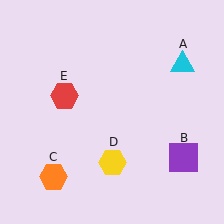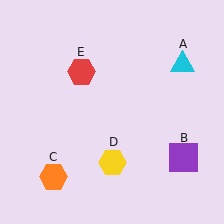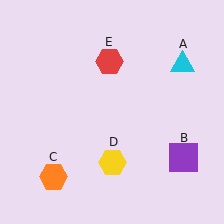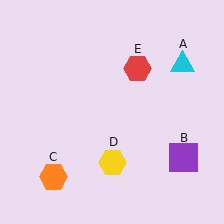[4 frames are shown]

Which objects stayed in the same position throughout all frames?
Cyan triangle (object A) and purple square (object B) and orange hexagon (object C) and yellow hexagon (object D) remained stationary.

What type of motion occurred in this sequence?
The red hexagon (object E) rotated clockwise around the center of the scene.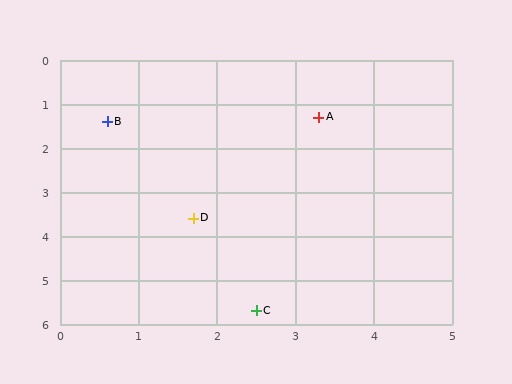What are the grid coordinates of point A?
Point A is at approximately (3.3, 1.3).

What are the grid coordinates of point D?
Point D is at approximately (1.7, 3.6).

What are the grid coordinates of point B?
Point B is at approximately (0.6, 1.4).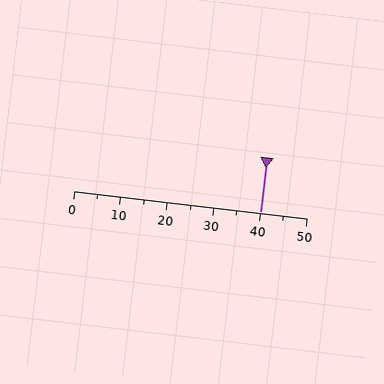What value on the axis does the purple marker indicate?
The marker indicates approximately 40.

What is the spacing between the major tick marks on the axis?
The major ticks are spaced 10 apart.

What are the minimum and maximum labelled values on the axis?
The axis runs from 0 to 50.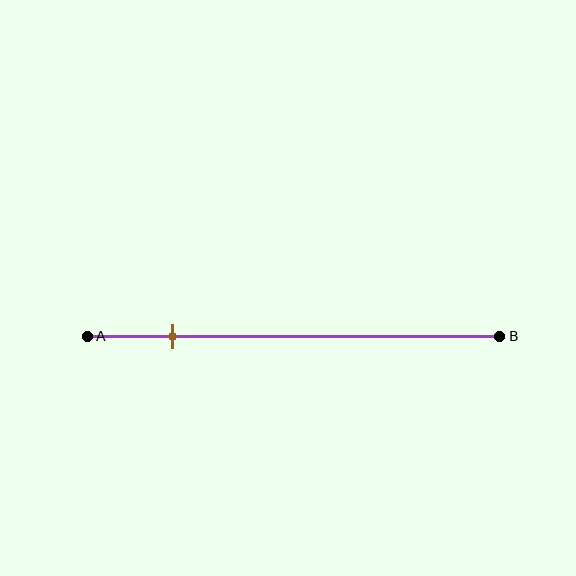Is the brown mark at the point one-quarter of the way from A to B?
No, the mark is at about 20% from A, not at the 25% one-quarter point.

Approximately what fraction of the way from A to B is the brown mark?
The brown mark is approximately 20% of the way from A to B.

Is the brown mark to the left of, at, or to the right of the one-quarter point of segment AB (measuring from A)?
The brown mark is to the left of the one-quarter point of segment AB.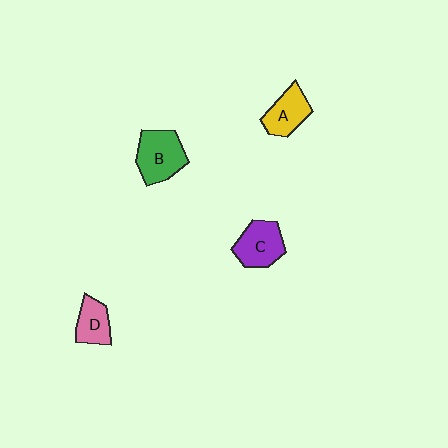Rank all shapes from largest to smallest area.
From largest to smallest: B (green), C (purple), A (yellow), D (pink).